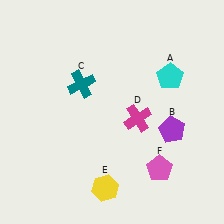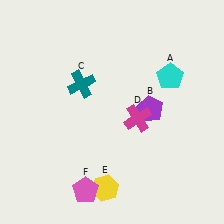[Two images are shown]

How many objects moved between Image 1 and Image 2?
2 objects moved between the two images.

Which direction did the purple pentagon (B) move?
The purple pentagon (B) moved left.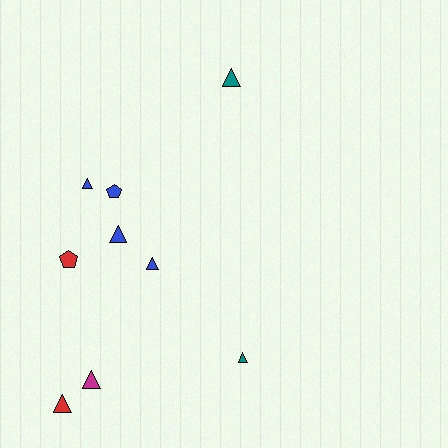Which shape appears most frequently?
Triangle, with 7 objects.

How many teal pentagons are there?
There are no teal pentagons.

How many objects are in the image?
There are 9 objects.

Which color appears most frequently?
Blue, with 4 objects.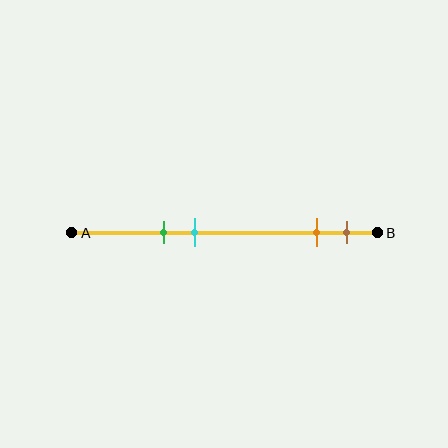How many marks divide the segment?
There are 4 marks dividing the segment.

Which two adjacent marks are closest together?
The orange and brown marks are the closest adjacent pair.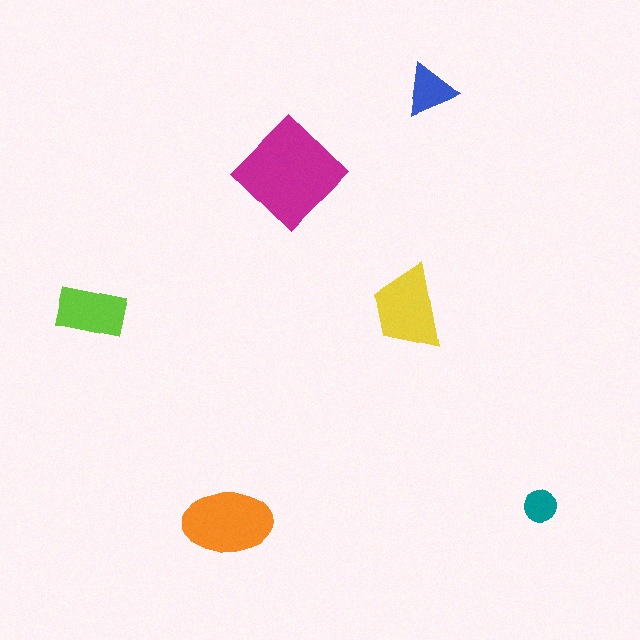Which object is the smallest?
The teal circle.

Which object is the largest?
The magenta diamond.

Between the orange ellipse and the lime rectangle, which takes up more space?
The orange ellipse.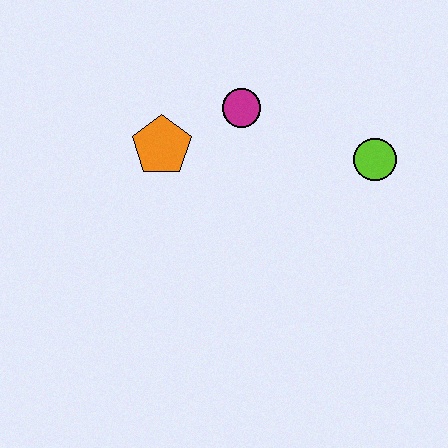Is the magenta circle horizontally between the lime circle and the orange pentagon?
Yes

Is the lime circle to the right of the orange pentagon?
Yes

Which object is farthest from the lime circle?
The orange pentagon is farthest from the lime circle.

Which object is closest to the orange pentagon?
The magenta circle is closest to the orange pentagon.